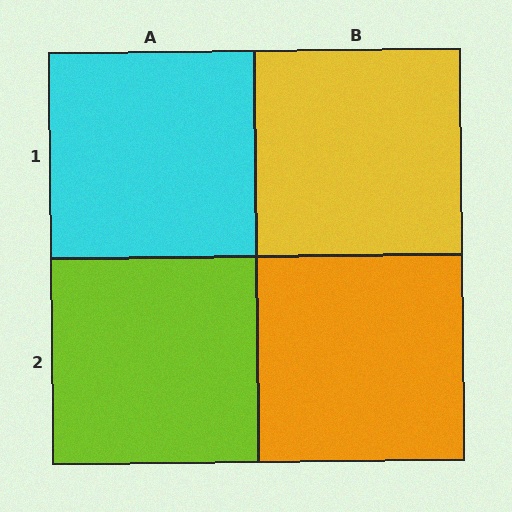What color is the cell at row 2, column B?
Orange.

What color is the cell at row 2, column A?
Lime.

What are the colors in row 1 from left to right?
Cyan, yellow.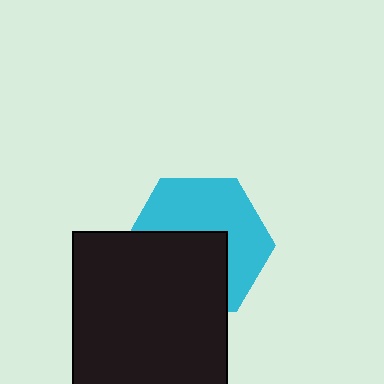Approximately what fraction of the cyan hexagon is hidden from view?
Roughly 46% of the cyan hexagon is hidden behind the black rectangle.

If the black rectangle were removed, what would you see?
You would see the complete cyan hexagon.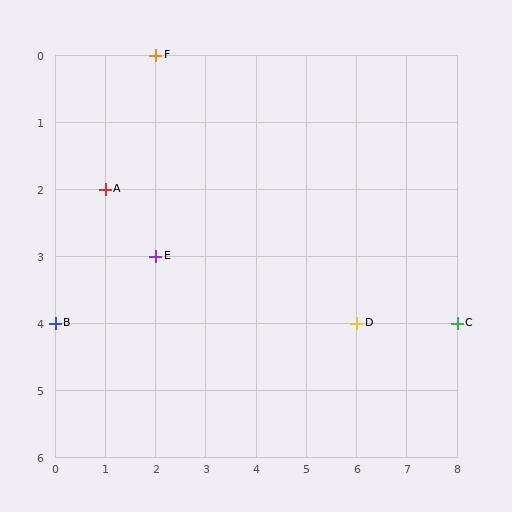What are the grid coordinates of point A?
Point A is at grid coordinates (1, 2).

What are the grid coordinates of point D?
Point D is at grid coordinates (6, 4).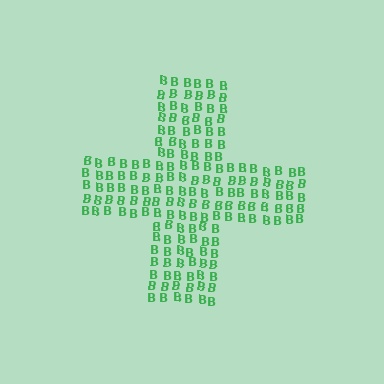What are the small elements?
The small elements are letter B's.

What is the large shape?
The large shape is a cross.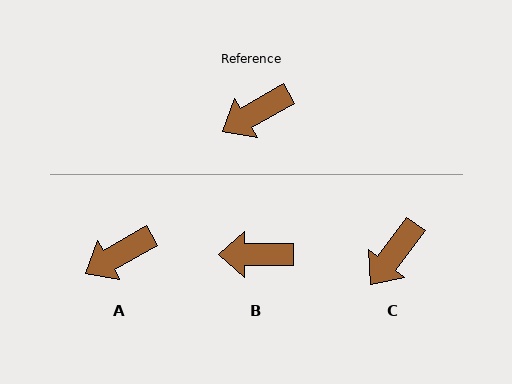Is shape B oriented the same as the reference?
No, it is off by about 29 degrees.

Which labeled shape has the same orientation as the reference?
A.